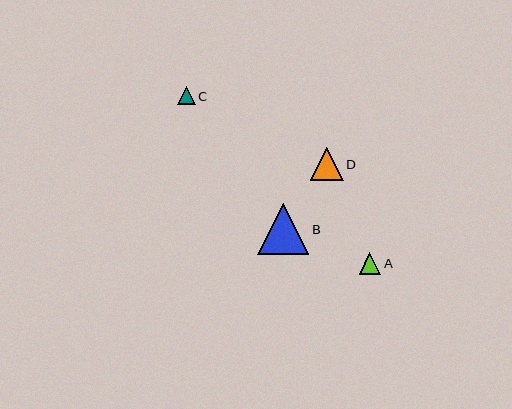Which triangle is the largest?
Triangle B is the largest with a size of approximately 51 pixels.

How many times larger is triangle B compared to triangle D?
Triangle B is approximately 1.6 times the size of triangle D.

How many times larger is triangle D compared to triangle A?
Triangle D is approximately 1.5 times the size of triangle A.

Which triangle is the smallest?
Triangle C is the smallest with a size of approximately 18 pixels.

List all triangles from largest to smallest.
From largest to smallest: B, D, A, C.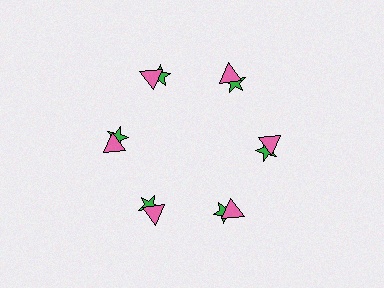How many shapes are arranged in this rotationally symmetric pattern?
There are 12 shapes, arranged in 6 groups of 2.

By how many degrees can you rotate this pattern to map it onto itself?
The pattern maps onto itself every 60 degrees of rotation.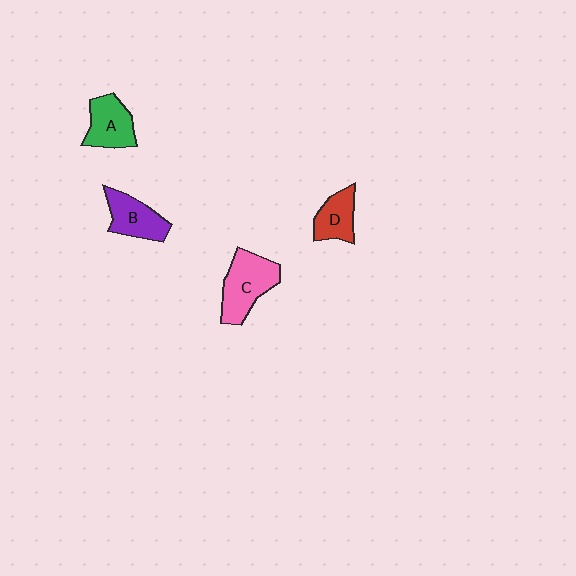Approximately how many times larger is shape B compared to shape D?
Approximately 1.2 times.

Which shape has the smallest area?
Shape D (red).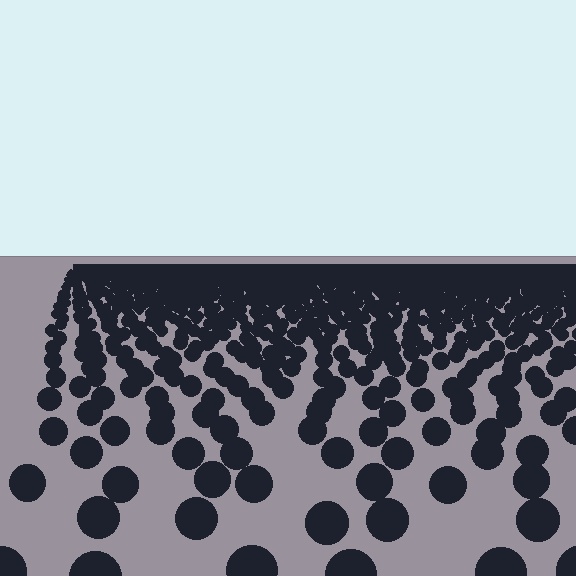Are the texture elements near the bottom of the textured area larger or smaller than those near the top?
Larger. Near the bottom, elements are closer to the viewer and appear at a bigger on-screen size.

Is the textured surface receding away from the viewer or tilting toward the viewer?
The surface is receding away from the viewer. Texture elements get smaller and denser toward the top.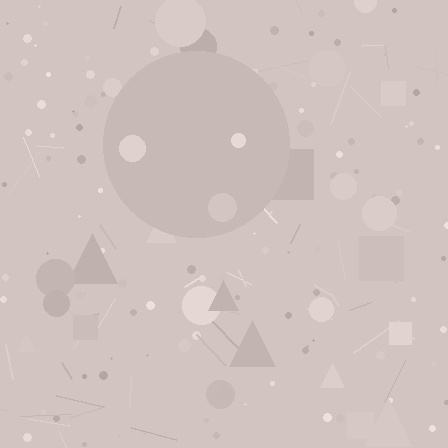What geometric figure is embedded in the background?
A circle is embedded in the background.